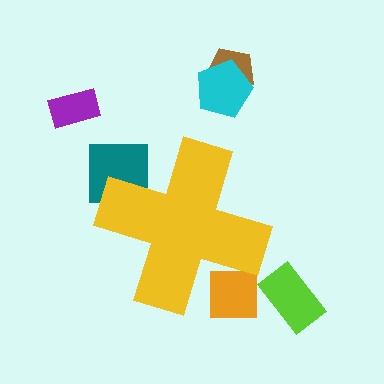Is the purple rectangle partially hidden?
No, the purple rectangle is fully visible.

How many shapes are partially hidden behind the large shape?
2 shapes are partially hidden.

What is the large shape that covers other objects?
A yellow cross.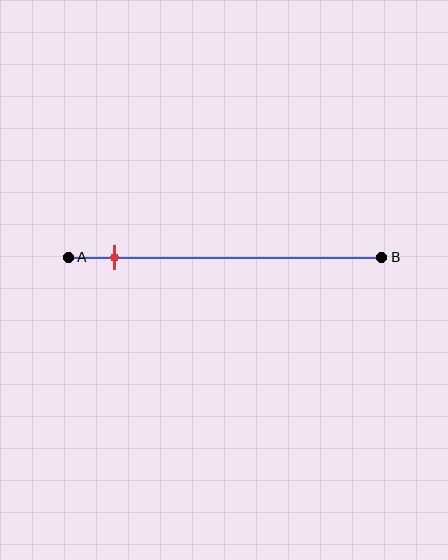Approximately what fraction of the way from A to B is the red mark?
The red mark is approximately 15% of the way from A to B.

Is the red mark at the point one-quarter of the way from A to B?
No, the mark is at about 15% from A, not at the 25% one-quarter point.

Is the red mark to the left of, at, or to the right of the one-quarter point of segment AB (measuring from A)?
The red mark is to the left of the one-quarter point of segment AB.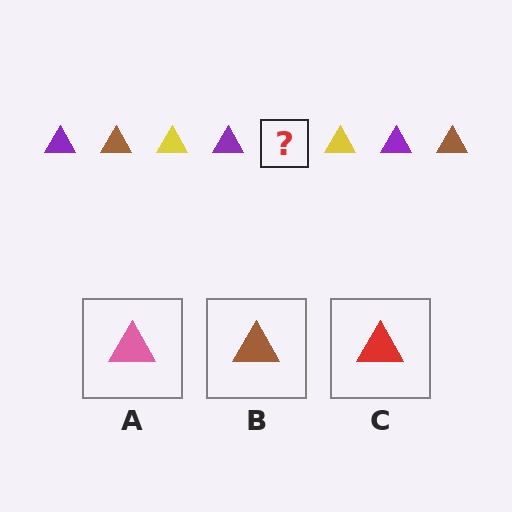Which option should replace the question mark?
Option B.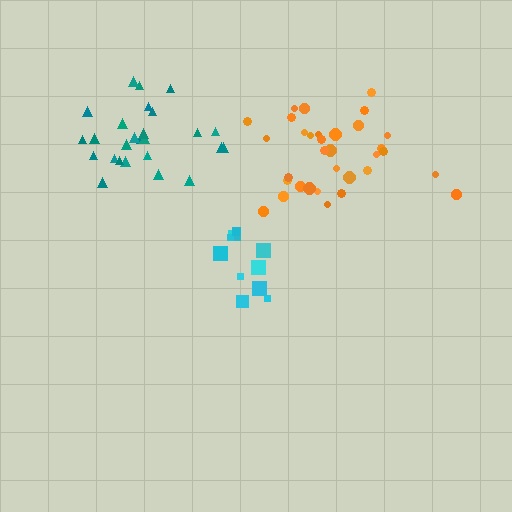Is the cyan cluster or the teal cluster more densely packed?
Cyan.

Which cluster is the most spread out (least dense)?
Orange.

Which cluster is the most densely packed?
Cyan.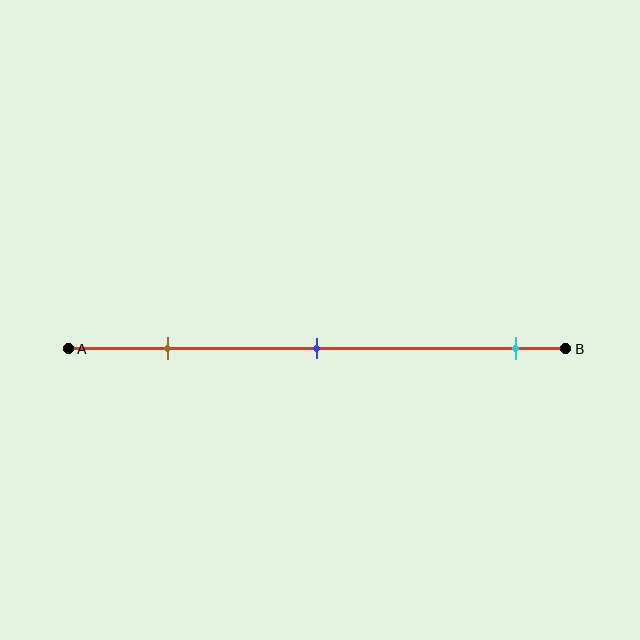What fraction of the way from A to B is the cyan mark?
The cyan mark is approximately 90% (0.9) of the way from A to B.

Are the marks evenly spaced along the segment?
No, the marks are not evenly spaced.